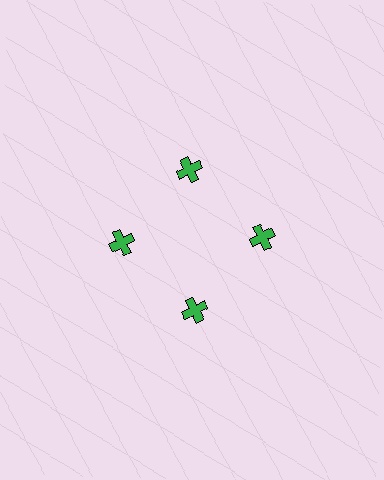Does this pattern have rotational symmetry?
Yes, this pattern has 4-fold rotational symmetry. It looks the same after rotating 90 degrees around the center.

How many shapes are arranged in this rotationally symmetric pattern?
There are 4 shapes, arranged in 4 groups of 1.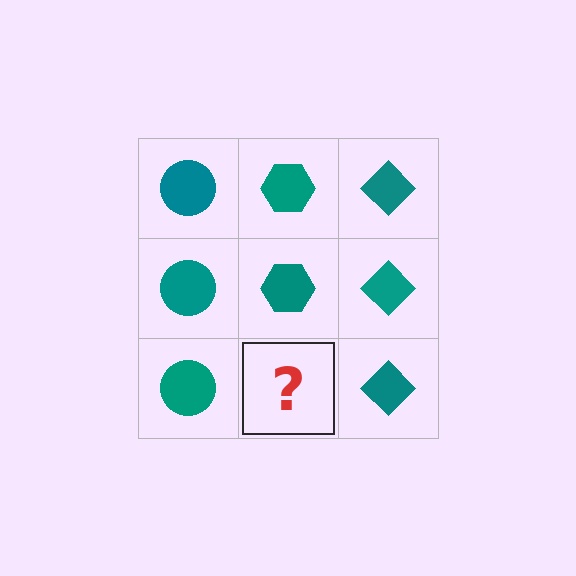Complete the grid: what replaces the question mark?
The question mark should be replaced with a teal hexagon.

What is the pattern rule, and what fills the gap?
The rule is that each column has a consistent shape. The gap should be filled with a teal hexagon.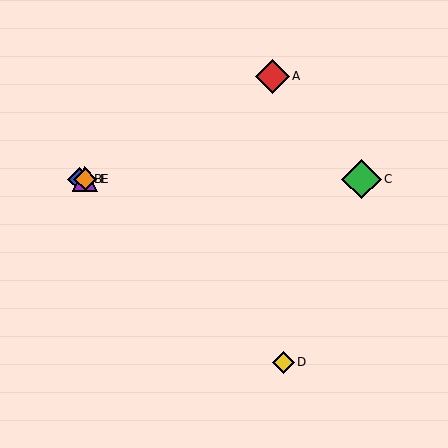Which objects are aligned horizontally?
Objects B, C, E, F are aligned horizontally.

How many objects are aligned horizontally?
4 objects (B, C, E, F) are aligned horizontally.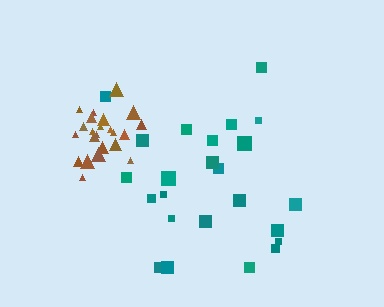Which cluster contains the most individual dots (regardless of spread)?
Teal (24).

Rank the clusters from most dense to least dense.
brown, teal.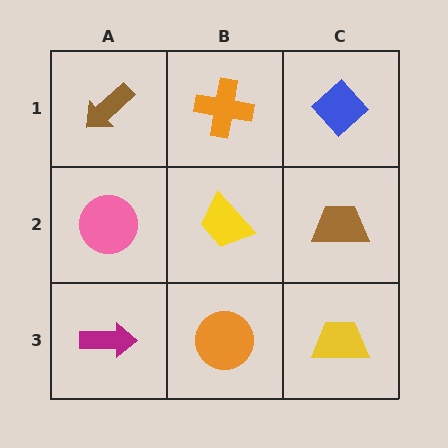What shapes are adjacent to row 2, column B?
An orange cross (row 1, column B), an orange circle (row 3, column B), a pink circle (row 2, column A), a brown trapezoid (row 2, column C).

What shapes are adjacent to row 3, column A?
A pink circle (row 2, column A), an orange circle (row 3, column B).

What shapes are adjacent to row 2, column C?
A blue diamond (row 1, column C), a yellow trapezoid (row 3, column C), a yellow trapezoid (row 2, column B).